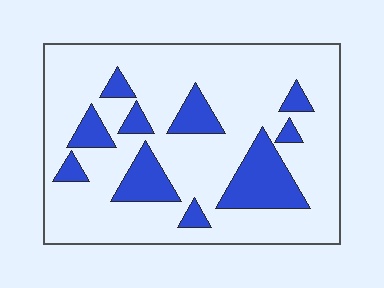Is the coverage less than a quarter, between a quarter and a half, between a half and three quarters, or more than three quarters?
Less than a quarter.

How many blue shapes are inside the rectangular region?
10.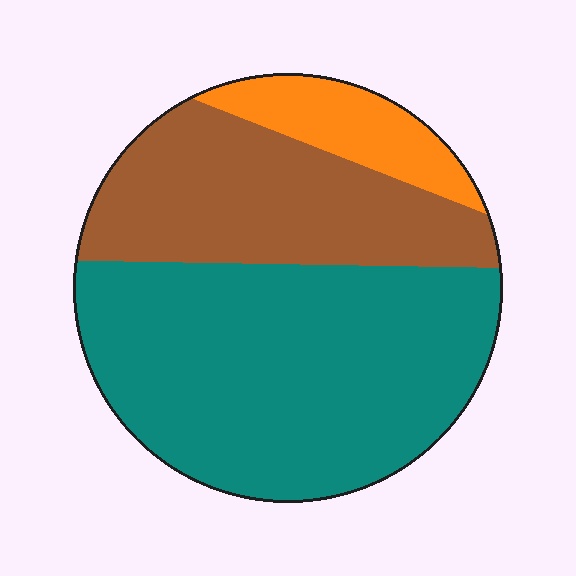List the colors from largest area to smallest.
From largest to smallest: teal, brown, orange.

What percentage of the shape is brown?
Brown takes up between a sixth and a third of the shape.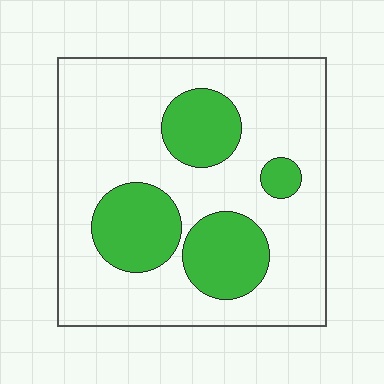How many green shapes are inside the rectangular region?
4.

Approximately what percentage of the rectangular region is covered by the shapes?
Approximately 25%.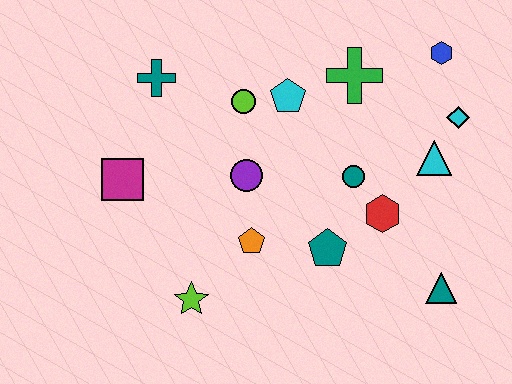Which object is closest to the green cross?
The cyan pentagon is closest to the green cross.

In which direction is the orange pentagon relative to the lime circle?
The orange pentagon is below the lime circle.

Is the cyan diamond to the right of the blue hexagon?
Yes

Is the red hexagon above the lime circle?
No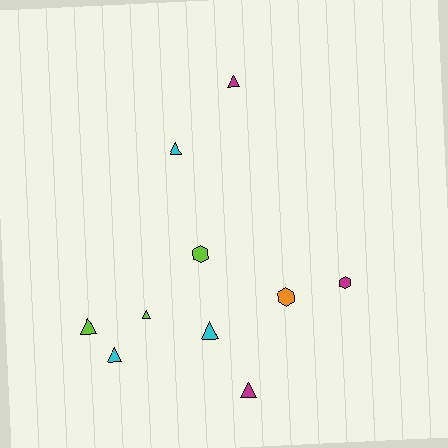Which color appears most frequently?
Magenta, with 3 objects.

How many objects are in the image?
There are 10 objects.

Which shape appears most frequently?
Triangle, with 7 objects.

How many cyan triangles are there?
There are 3 cyan triangles.